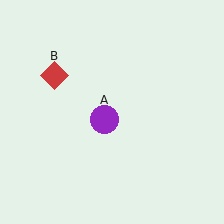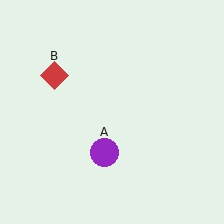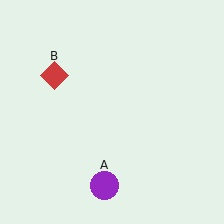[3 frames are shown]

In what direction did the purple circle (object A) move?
The purple circle (object A) moved down.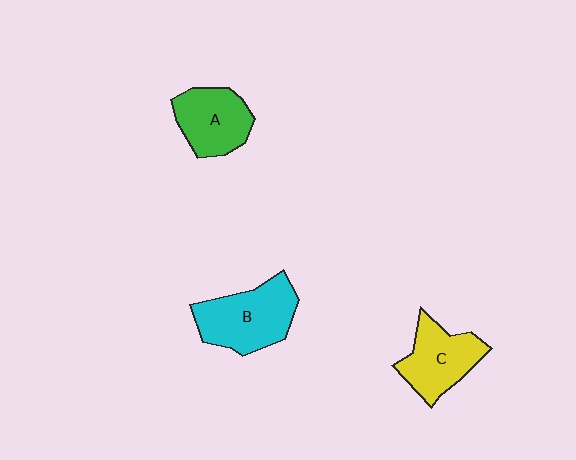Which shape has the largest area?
Shape B (cyan).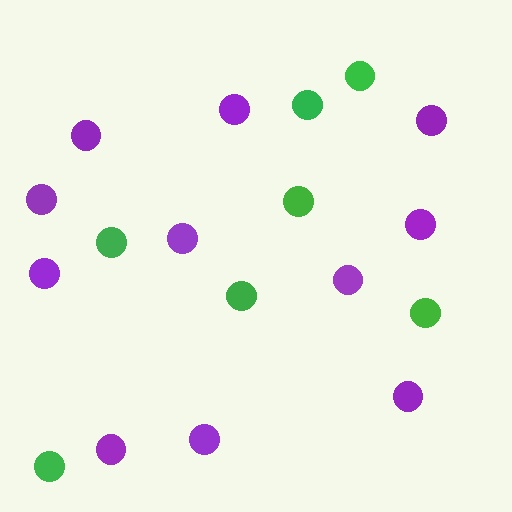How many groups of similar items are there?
There are 2 groups: one group of purple circles (11) and one group of green circles (7).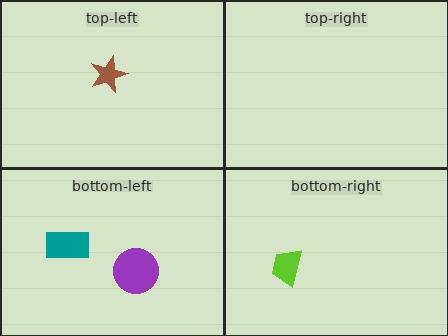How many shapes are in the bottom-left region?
2.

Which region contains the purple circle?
The bottom-left region.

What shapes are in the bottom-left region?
The teal rectangle, the purple circle.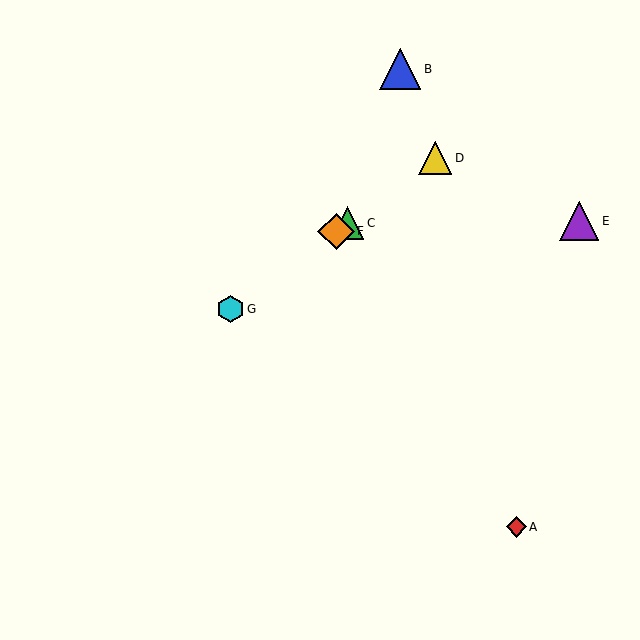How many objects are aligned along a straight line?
4 objects (C, D, F, G) are aligned along a straight line.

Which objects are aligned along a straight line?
Objects C, D, F, G are aligned along a straight line.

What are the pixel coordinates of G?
Object G is at (231, 309).